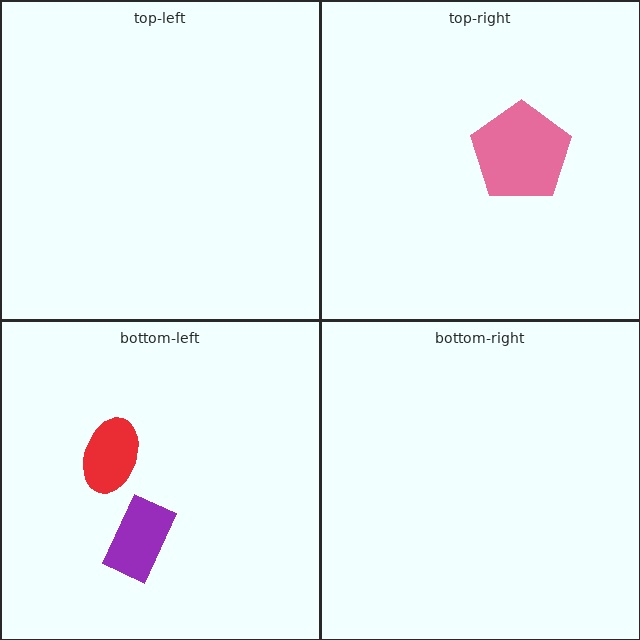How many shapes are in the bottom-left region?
2.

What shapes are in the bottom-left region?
The red ellipse, the purple rectangle.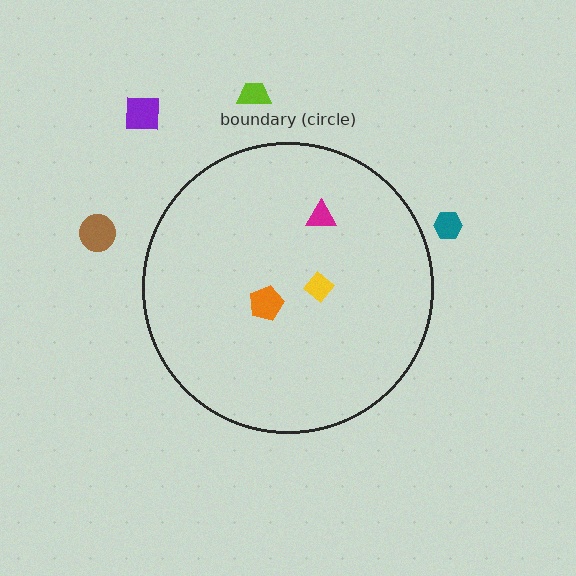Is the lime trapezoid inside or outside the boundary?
Outside.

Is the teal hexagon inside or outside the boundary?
Outside.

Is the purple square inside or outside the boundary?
Outside.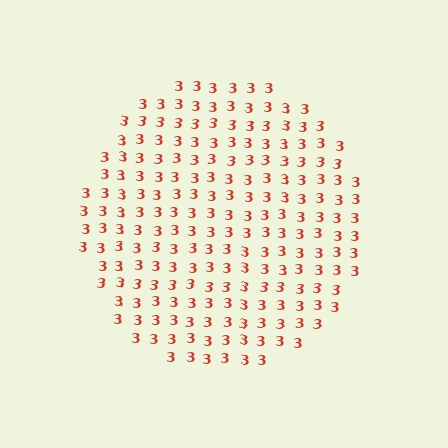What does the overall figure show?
The overall figure shows a circle.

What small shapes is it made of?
It is made of small digit 3's.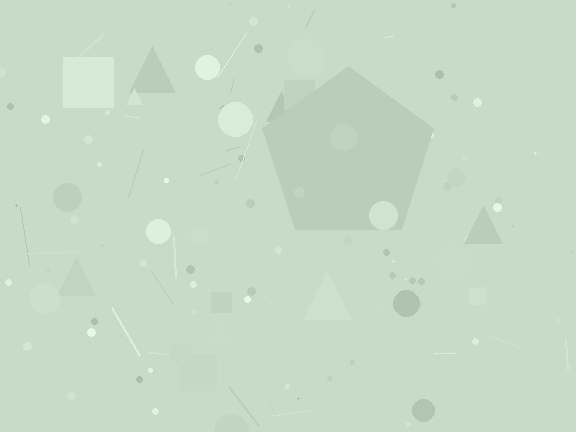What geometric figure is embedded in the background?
A pentagon is embedded in the background.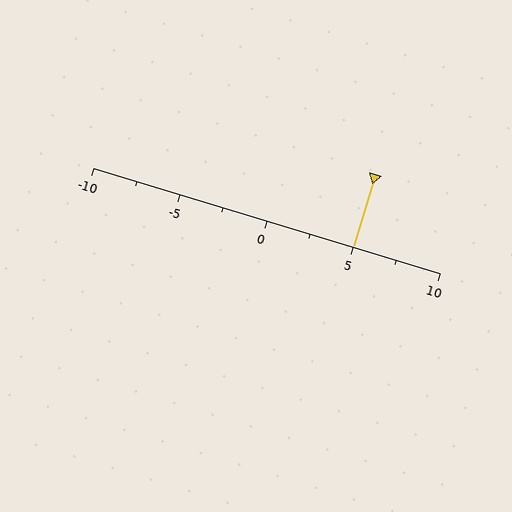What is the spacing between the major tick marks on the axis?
The major ticks are spaced 5 apart.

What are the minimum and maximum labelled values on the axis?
The axis runs from -10 to 10.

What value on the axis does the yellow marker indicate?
The marker indicates approximately 5.